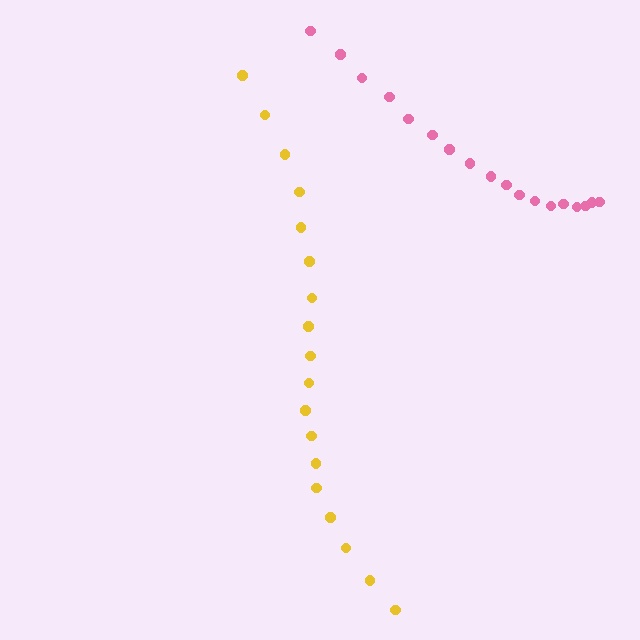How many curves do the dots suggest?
There are 2 distinct paths.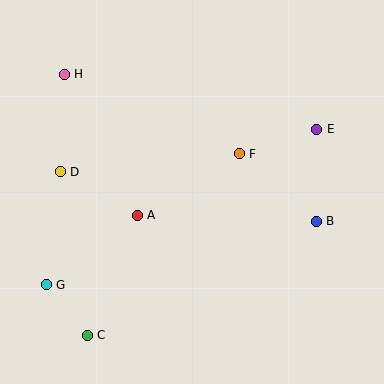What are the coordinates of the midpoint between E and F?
The midpoint between E and F is at (278, 142).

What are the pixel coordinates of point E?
Point E is at (317, 130).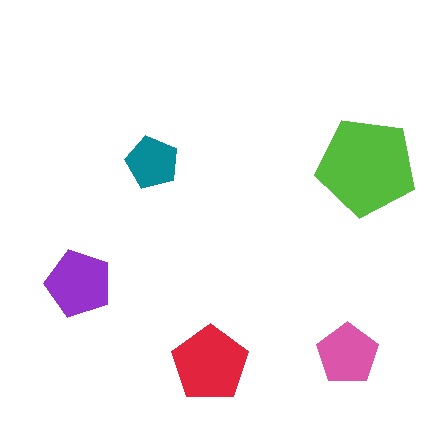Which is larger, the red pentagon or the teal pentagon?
The red one.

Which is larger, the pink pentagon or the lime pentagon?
The lime one.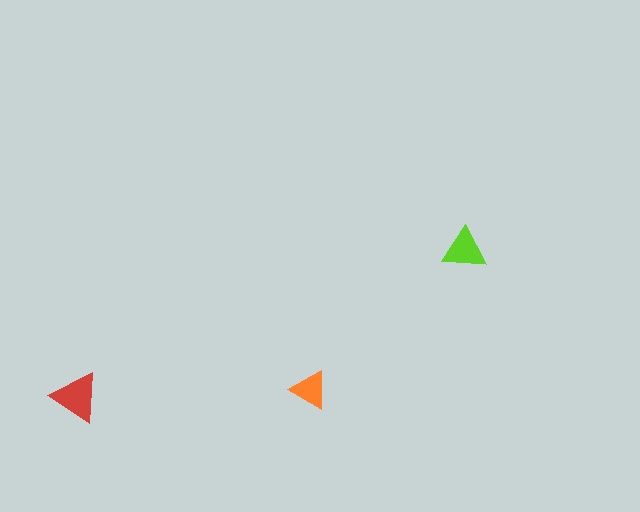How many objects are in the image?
There are 3 objects in the image.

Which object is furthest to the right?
The lime triangle is rightmost.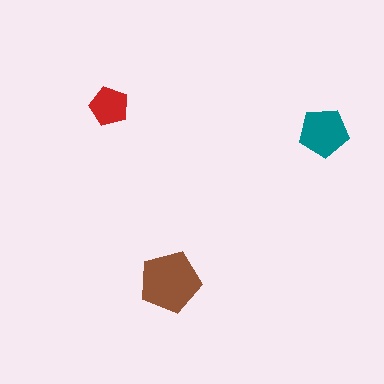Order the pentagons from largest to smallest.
the brown one, the teal one, the red one.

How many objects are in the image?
There are 3 objects in the image.